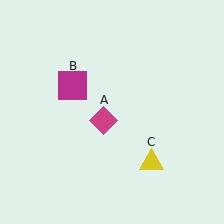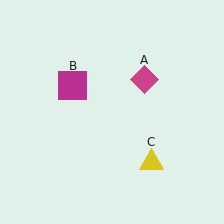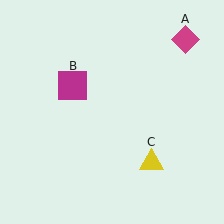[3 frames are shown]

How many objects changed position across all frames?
1 object changed position: magenta diamond (object A).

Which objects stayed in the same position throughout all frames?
Magenta square (object B) and yellow triangle (object C) remained stationary.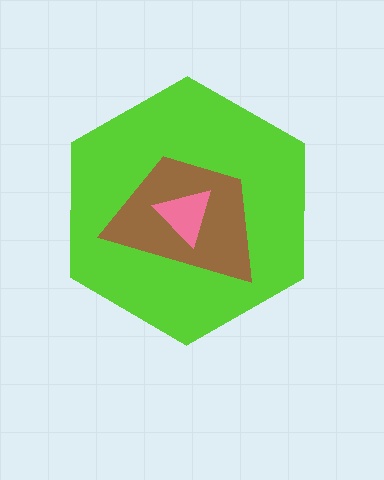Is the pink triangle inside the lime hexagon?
Yes.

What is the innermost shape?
The pink triangle.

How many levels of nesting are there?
3.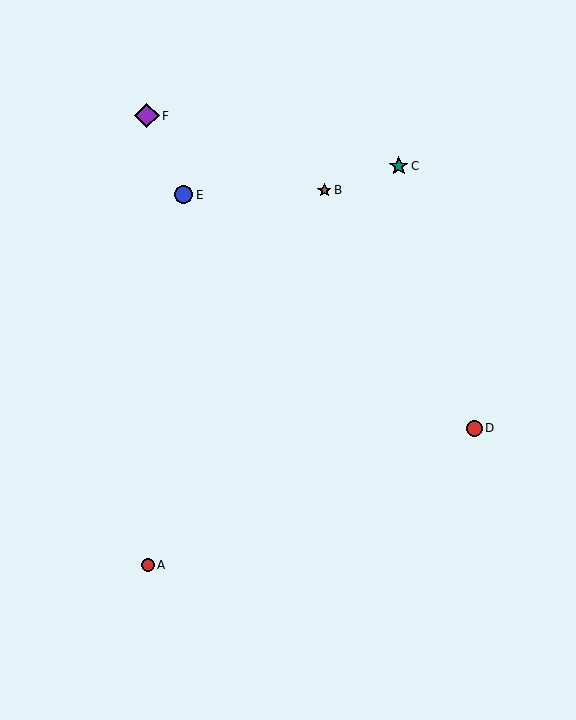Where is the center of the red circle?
The center of the red circle is at (148, 565).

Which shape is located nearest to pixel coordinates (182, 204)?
The blue circle (labeled E) at (184, 195) is nearest to that location.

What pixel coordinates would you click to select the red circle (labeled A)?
Click at (148, 565) to select the red circle A.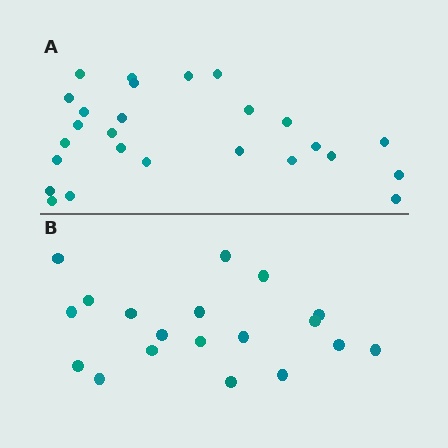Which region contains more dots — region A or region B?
Region A (the top region) has more dots.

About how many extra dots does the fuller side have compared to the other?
Region A has roughly 8 or so more dots than region B.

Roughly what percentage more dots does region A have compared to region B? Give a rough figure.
About 35% more.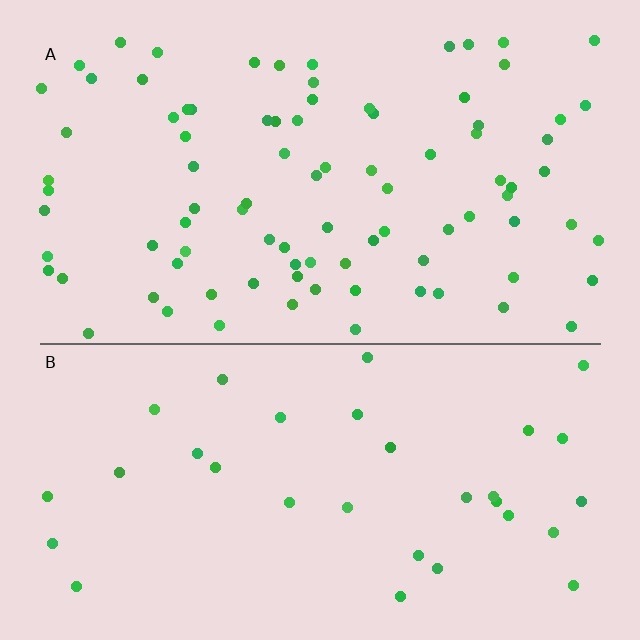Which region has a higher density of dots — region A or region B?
A (the top).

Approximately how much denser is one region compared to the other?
Approximately 2.7× — region A over region B.